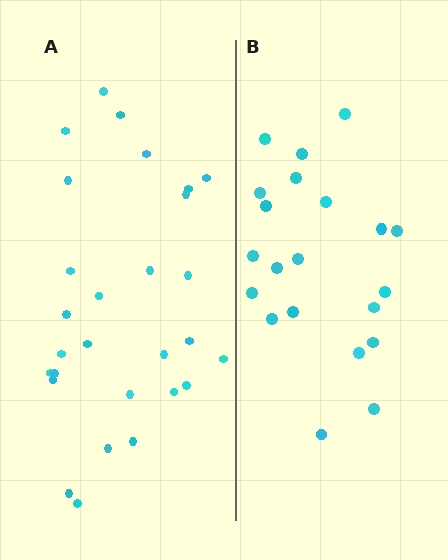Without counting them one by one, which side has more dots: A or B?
Region A (the left region) has more dots.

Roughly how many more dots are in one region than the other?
Region A has roughly 8 or so more dots than region B.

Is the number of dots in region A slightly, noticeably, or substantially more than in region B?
Region A has noticeably more, but not dramatically so. The ratio is roughly 1.3 to 1.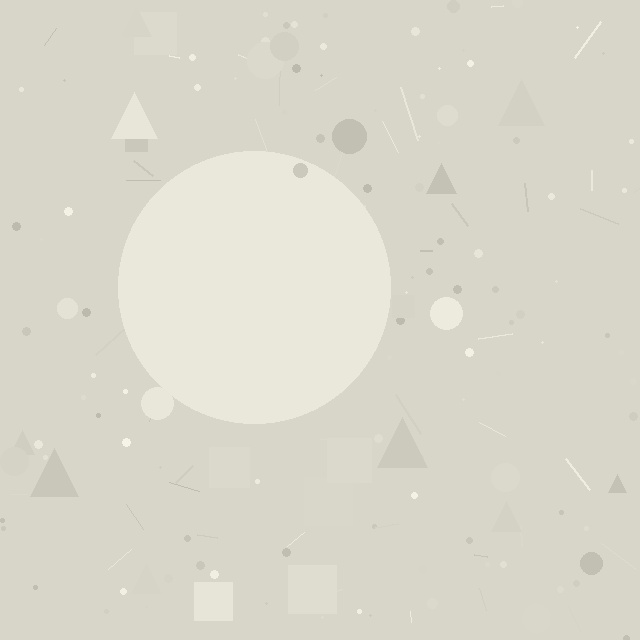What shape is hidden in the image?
A circle is hidden in the image.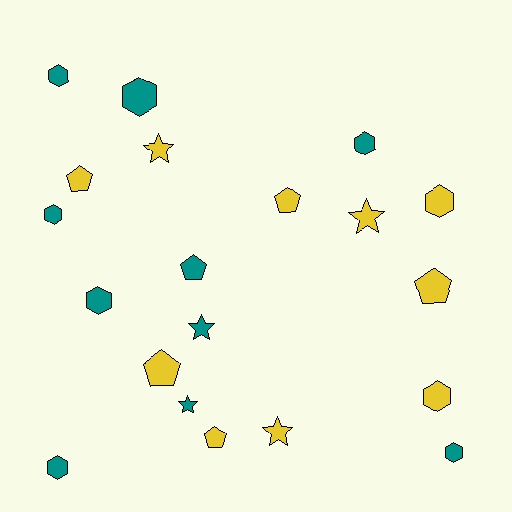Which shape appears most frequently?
Hexagon, with 9 objects.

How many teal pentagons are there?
There is 1 teal pentagon.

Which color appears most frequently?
Teal, with 10 objects.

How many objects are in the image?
There are 20 objects.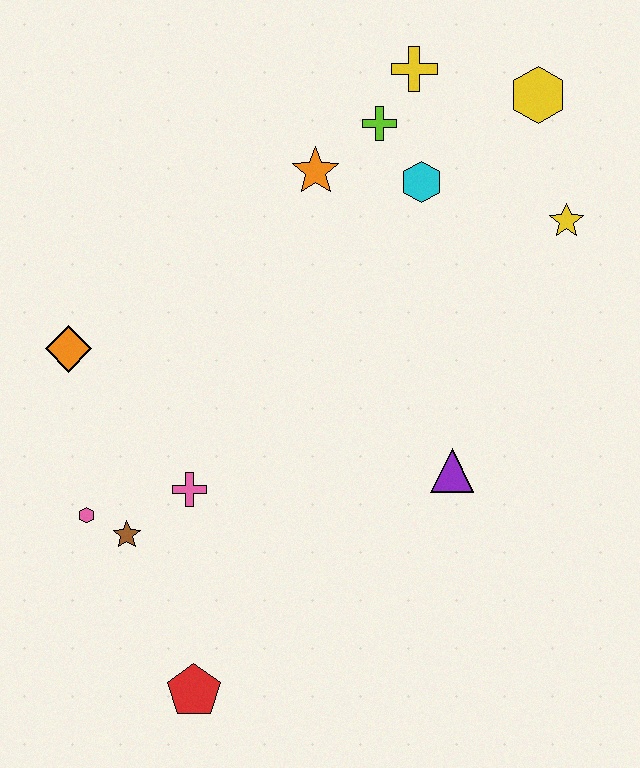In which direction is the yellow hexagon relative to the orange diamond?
The yellow hexagon is to the right of the orange diamond.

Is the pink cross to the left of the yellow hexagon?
Yes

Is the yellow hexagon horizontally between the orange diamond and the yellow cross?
No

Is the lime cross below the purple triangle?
No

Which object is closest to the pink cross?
The brown star is closest to the pink cross.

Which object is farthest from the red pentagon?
The yellow hexagon is farthest from the red pentagon.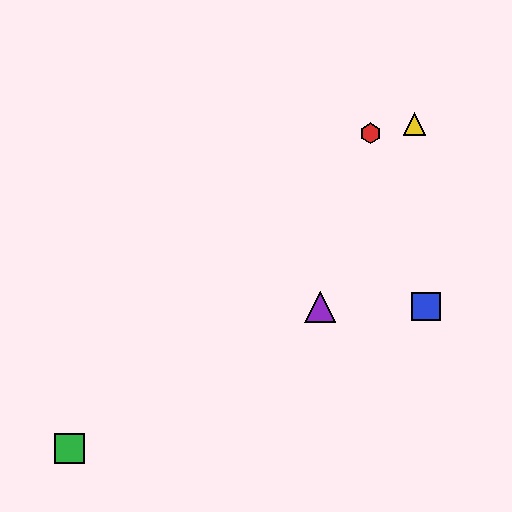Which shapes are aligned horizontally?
The blue square, the purple triangle are aligned horizontally.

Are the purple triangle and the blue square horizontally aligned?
Yes, both are at y≈307.